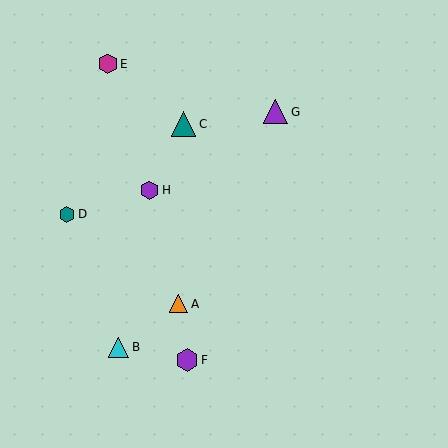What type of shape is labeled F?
Shape F is a purple hexagon.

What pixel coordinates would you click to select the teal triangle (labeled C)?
Click at (184, 124) to select the teal triangle C.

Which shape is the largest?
The teal triangle (labeled C) is the largest.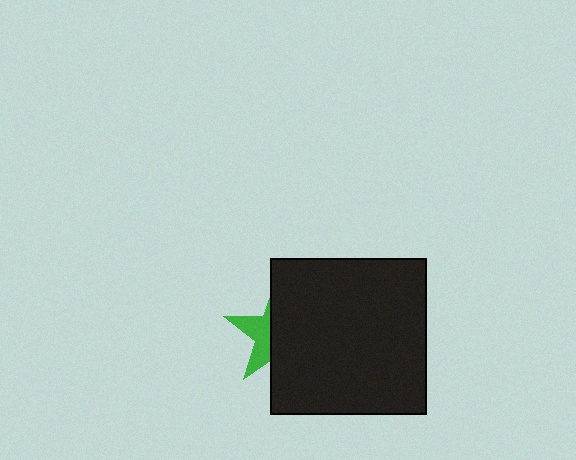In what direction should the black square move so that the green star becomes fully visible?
The black square should move right. That is the shortest direction to clear the overlap and leave the green star fully visible.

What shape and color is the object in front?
The object in front is a black square.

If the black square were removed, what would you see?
You would see the complete green star.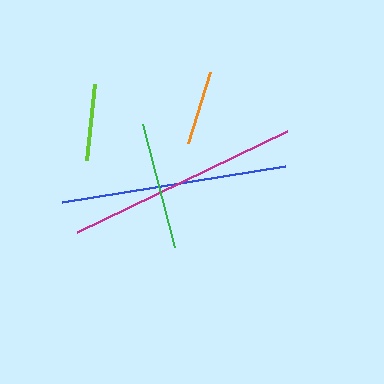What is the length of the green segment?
The green segment is approximately 127 pixels long.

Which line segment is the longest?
The magenta line is the longest at approximately 232 pixels.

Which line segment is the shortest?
The orange line is the shortest at approximately 74 pixels.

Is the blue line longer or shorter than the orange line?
The blue line is longer than the orange line.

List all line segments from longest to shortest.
From longest to shortest: magenta, blue, green, lime, orange.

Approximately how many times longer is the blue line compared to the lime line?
The blue line is approximately 3.0 times the length of the lime line.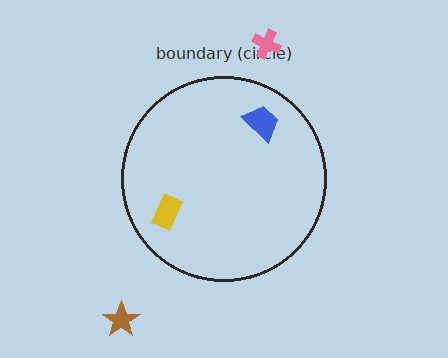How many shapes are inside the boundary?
2 inside, 2 outside.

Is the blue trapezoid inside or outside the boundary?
Inside.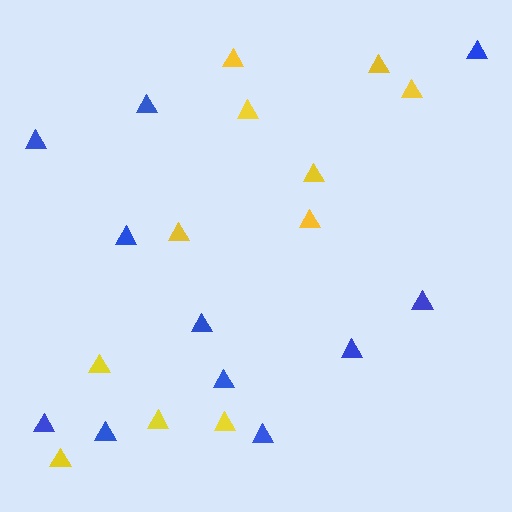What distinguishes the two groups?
There are 2 groups: one group of blue triangles (11) and one group of yellow triangles (11).